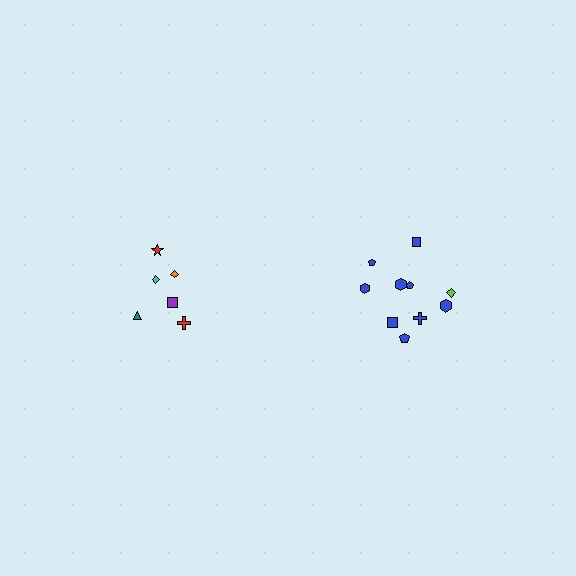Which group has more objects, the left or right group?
The right group.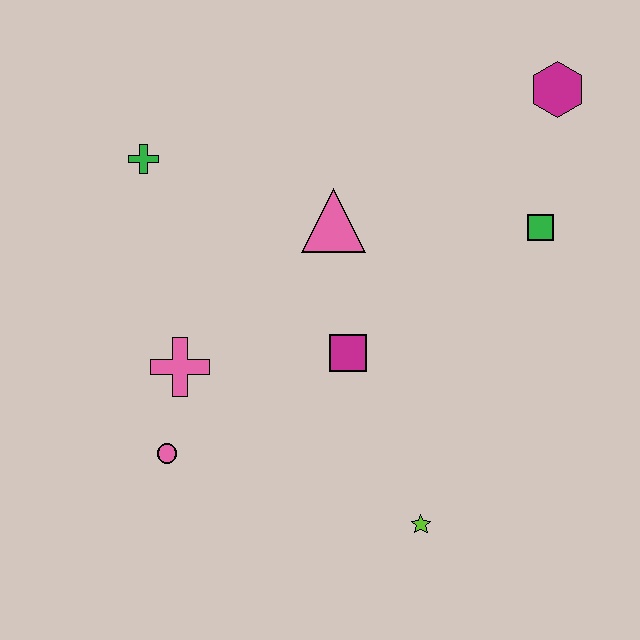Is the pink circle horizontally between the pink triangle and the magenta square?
No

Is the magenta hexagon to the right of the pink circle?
Yes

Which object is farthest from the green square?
The pink circle is farthest from the green square.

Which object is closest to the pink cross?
The pink circle is closest to the pink cross.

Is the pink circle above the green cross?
No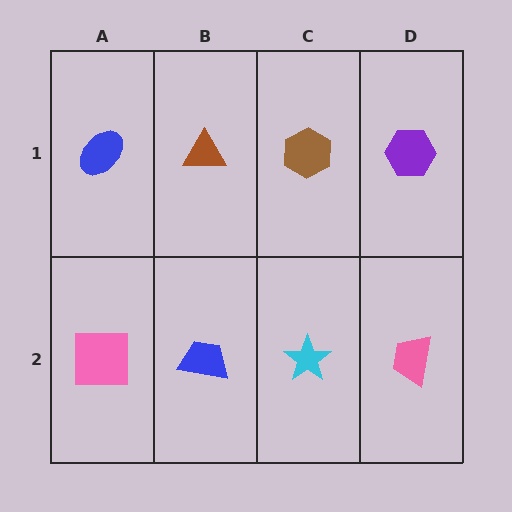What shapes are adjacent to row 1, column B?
A blue trapezoid (row 2, column B), a blue ellipse (row 1, column A), a brown hexagon (row 1, column C).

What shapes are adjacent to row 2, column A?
A blue ellipse (row 1, column A), a blue trapezoid (row 2, column B).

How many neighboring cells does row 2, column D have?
2.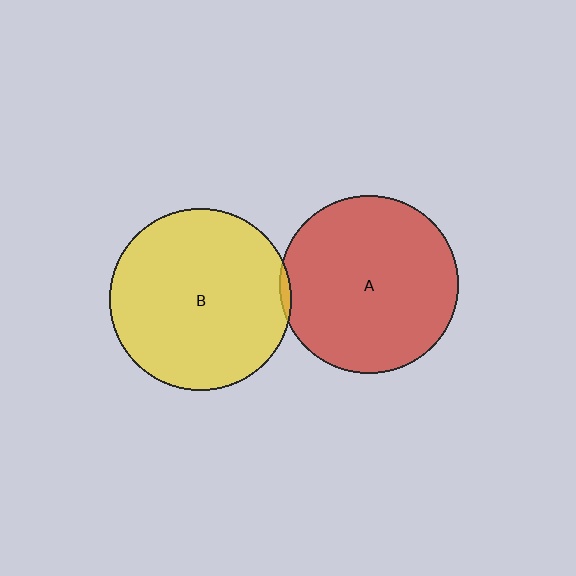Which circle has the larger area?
Circle B (yellow).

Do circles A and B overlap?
Yes.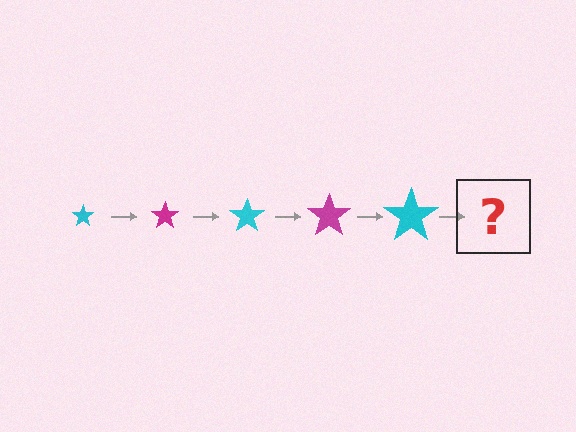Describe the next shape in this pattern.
It should be a magenta star, larger than the previous one.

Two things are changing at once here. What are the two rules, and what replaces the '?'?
The two rules are that the star grows larger each step and the color cycles through cyan and magenta. The '?' should be a magenta star, larger than the previous one.